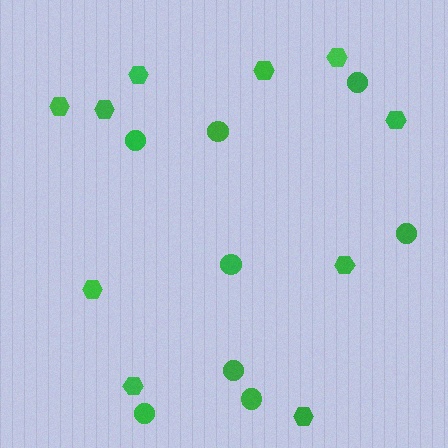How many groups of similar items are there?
There are 2 groups: one group of circles (8) and one group of hexagons (10).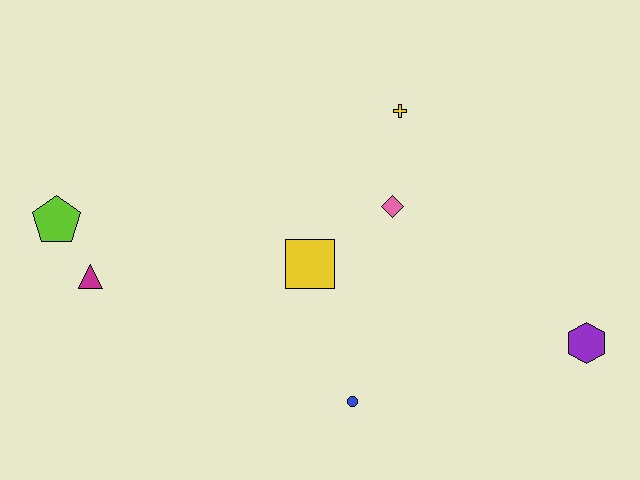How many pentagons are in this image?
There is 1 pentagon.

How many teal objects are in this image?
There are no teal objects.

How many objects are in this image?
There are 7 objects.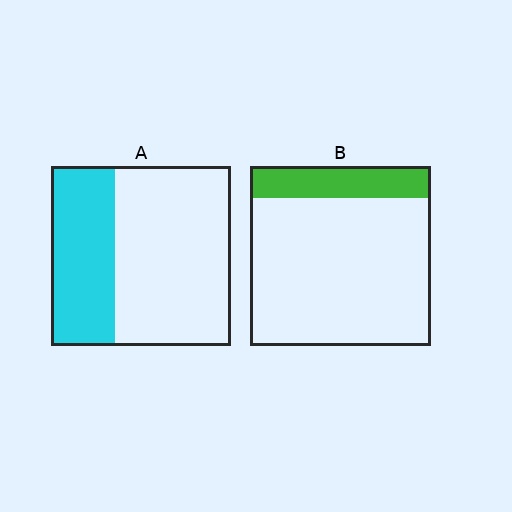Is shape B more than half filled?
No.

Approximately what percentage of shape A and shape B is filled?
A is approximately 35% and B is approximately 20%.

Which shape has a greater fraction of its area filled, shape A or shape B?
Shape A.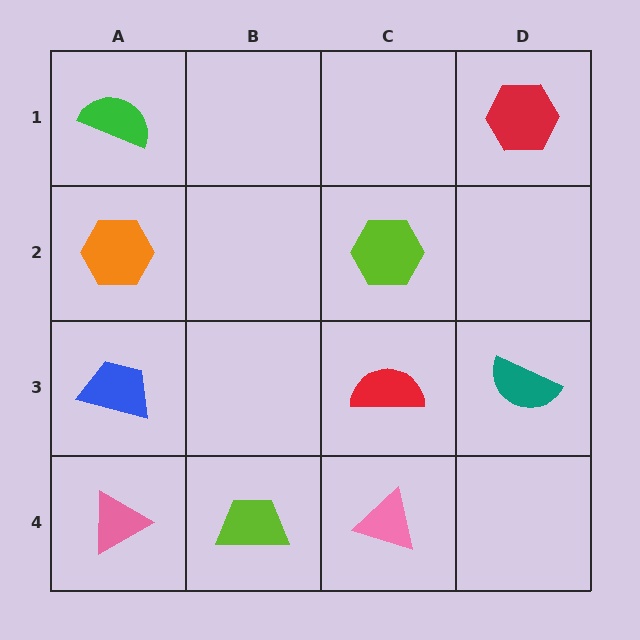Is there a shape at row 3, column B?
No, that cell is empty.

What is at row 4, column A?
A pink triangle.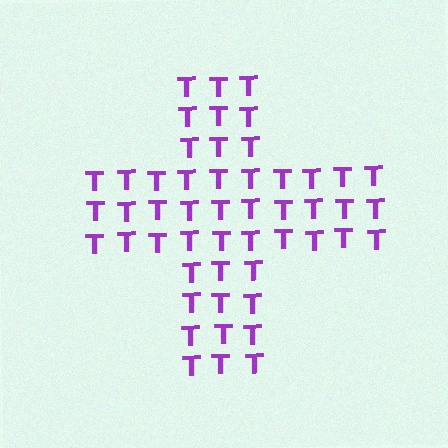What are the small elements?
The small elements are letter T's.